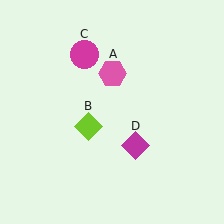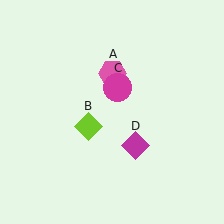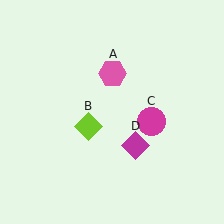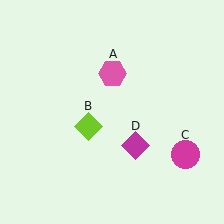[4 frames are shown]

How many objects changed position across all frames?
1 object changed position: magenta circle (object C).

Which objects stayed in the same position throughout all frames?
Pink hexagon (object A) and lime diamond (object B) and magenta diamond (object D) remained stationary.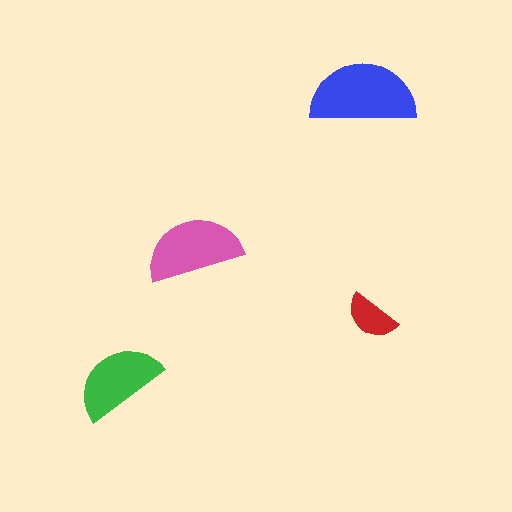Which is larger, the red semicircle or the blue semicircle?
The blue one.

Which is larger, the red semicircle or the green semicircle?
The green one.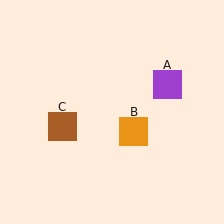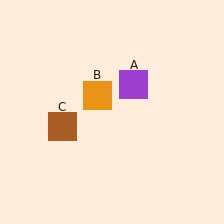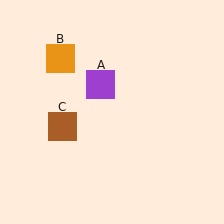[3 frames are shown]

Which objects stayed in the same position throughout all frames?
Brown square (object C) remained stationary.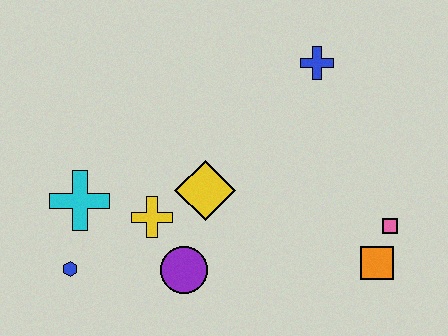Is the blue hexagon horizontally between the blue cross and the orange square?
No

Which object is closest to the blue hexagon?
The cyan cross is closest to the blue hexagon.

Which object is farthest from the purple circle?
The blue cross is farthest from the purple circle.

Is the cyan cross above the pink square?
Yes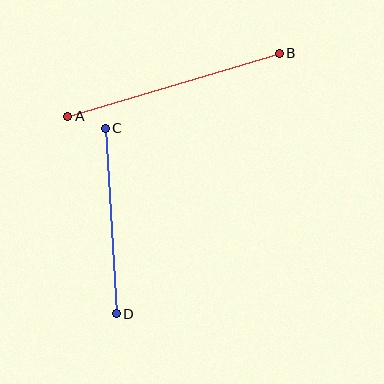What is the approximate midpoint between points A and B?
The midpoint is at approximately (173, 85) pixels.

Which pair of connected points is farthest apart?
Points A and B are farthest apart.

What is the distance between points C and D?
The distance is approximately 186 pixels.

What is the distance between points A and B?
The distance is approximately 220 pixels.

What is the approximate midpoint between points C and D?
The midpoint is at approximately (111, 221) pixels.